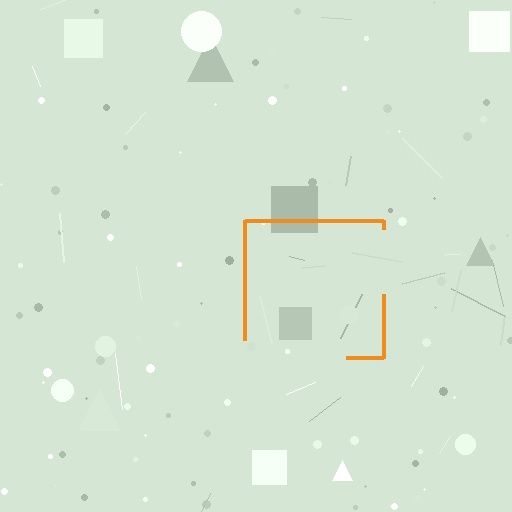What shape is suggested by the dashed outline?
The dashed outline suggests a square.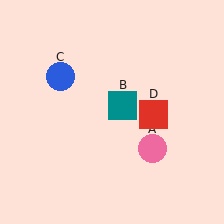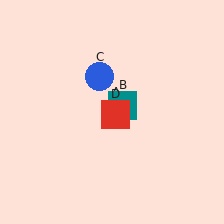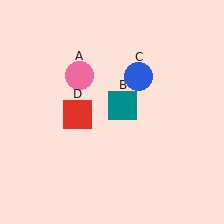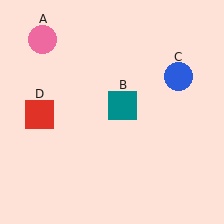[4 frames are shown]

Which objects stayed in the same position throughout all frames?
Teal square (object B) remained stationary.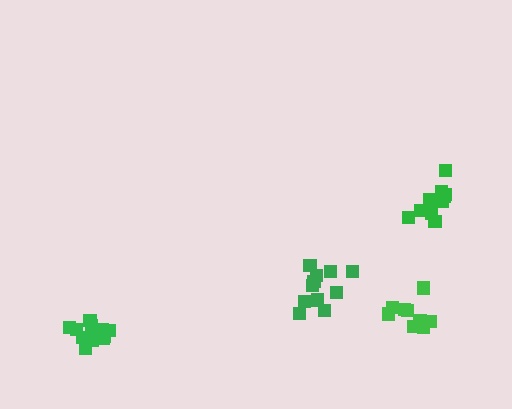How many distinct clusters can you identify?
There are 4 distinct clusters.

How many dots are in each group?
Group 1: 13 dots, Group 2: 11 dots, Group 3: 10 dots, Group 4: 9 dots (43 total).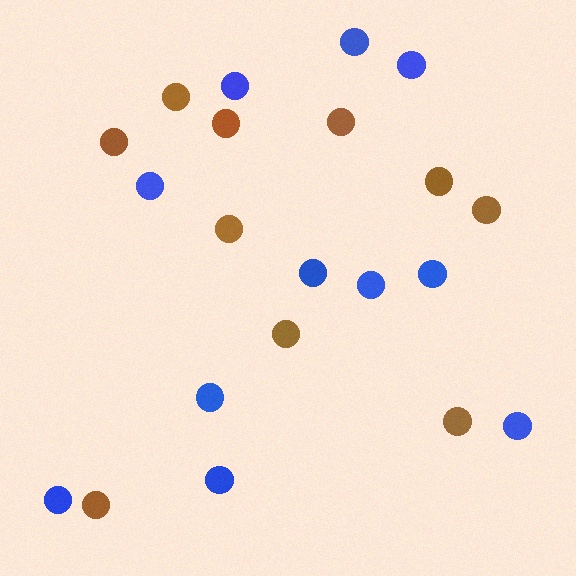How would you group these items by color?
There are 2 groups: one group of blue circles (11) and one group of brown circles (10).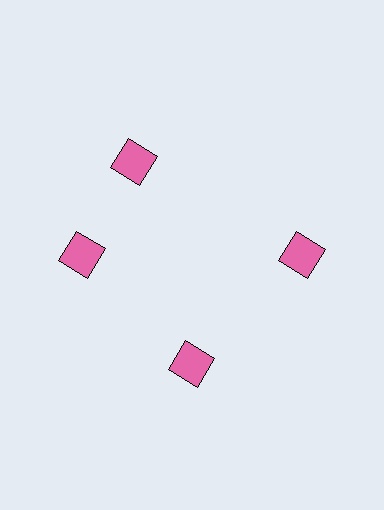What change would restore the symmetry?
The symmetry would be restored by rotating it back into even spacing with its neighbors so that all 4 squares sit at equal angles and equal distance from the center.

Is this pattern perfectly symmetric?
No. The 4 pink squares are arranged in a ring, but one element near the 12 o'clock position is rotated out of alignment along the ring, breaking the 4-fold rotational symmetry.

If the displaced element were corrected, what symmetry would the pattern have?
It would have 4-fold rotational symmetry — the pattern would map onto itself every 90 degrees.